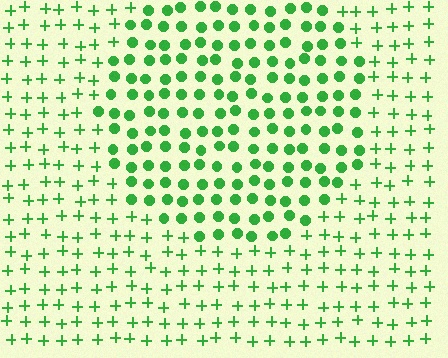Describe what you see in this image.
The image is filled with small green elements arranged in a uniform grid. A circle-shaped region contains circles, while the surrounding area contains plus signs. The boundary is defined purely by the change in element shape.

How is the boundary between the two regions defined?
The boundary is defined by a change in element shape: circles inside vs. plus signs outside. All elements share the same color and spacing.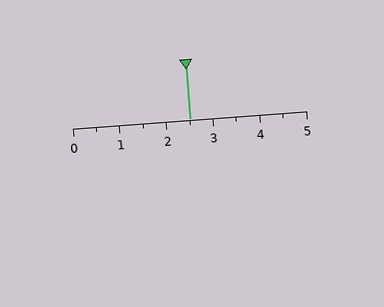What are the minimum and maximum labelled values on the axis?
The axis runs from 0 to 5.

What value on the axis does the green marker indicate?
The marker indicates approximately 2.5.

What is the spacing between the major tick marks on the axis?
The major ticks are spaced 1 apart.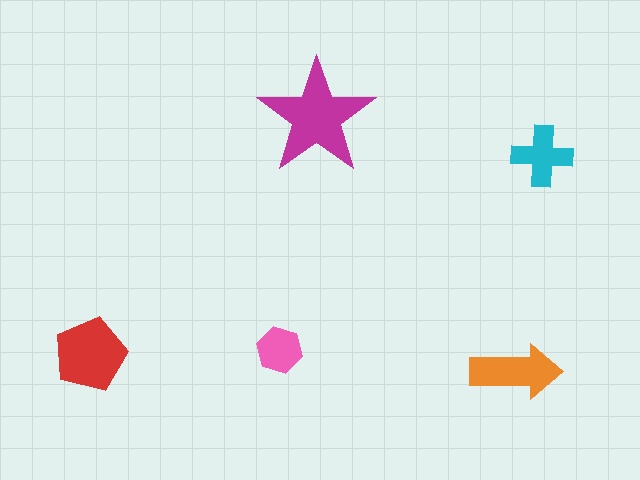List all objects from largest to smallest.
The magenta star, the red pentagon, the orange arrow, the cyan cross, the pink hexagon.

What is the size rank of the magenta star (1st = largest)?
1st.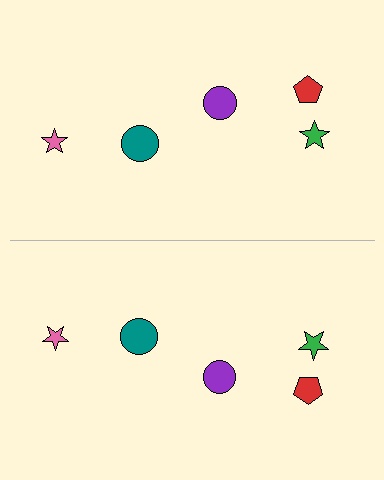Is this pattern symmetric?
Yes, this pattern has bilateral (reflection) symmetry.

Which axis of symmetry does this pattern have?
The pattern has a horizontal axis of symmetry running through the center of the image.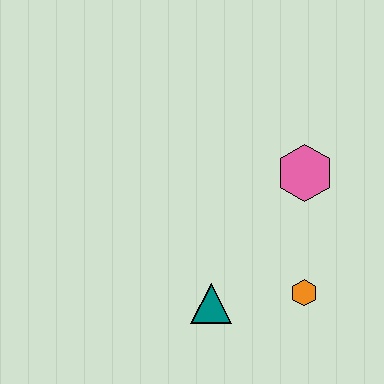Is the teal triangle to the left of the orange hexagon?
Yes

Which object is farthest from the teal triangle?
The pink hexagon is farthest from the teal triangle.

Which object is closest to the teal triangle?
The orange hexagon is closest to the teal triangle.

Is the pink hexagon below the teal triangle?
No